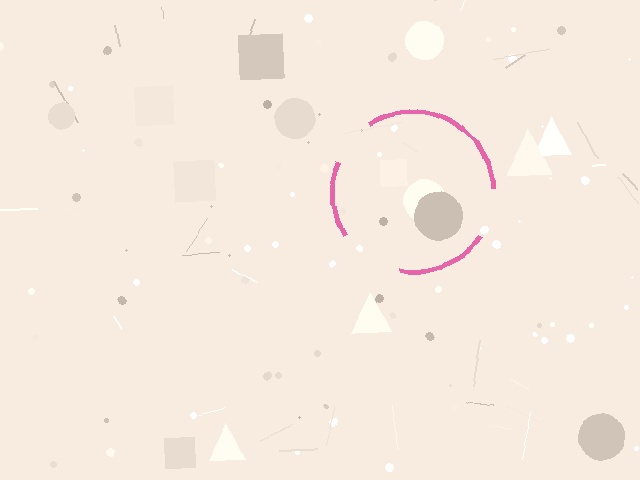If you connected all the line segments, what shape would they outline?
They would outline a circle.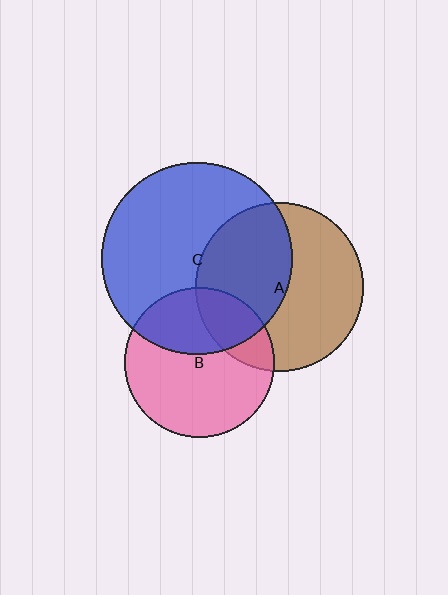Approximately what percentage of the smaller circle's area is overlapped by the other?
Approximately 45%.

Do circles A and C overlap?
Yes.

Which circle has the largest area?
Circle C (blue).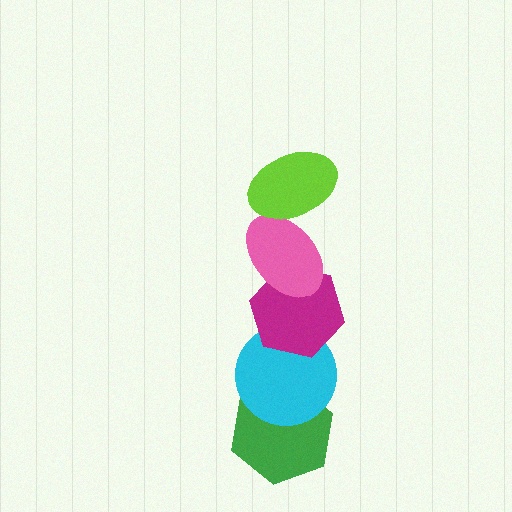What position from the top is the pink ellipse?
The pink ellipse is 2nd from the top.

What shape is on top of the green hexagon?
The cyan circle is on top of the green hexagon.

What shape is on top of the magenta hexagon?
The pink ellipse is on top of the magenta hexagon.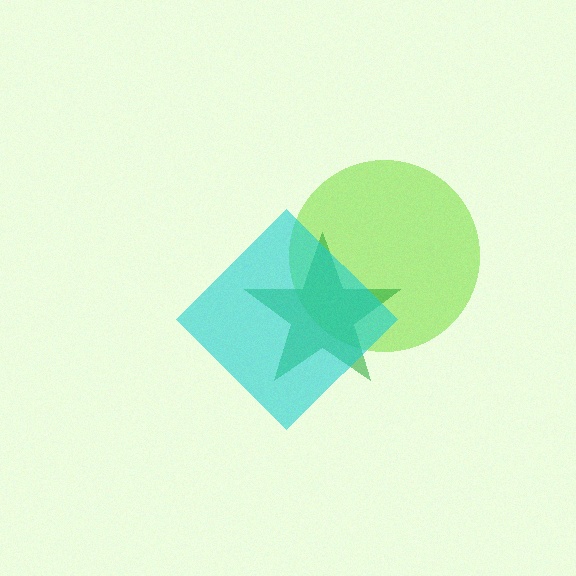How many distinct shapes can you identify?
There are 3 distinct shapes: a lime circle, a green star, a cyan diamond.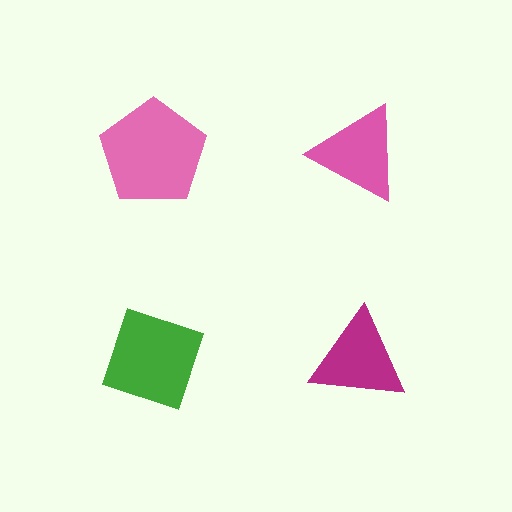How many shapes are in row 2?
2 shapes.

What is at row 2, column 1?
A green diamond.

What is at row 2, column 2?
A magenta triangle.